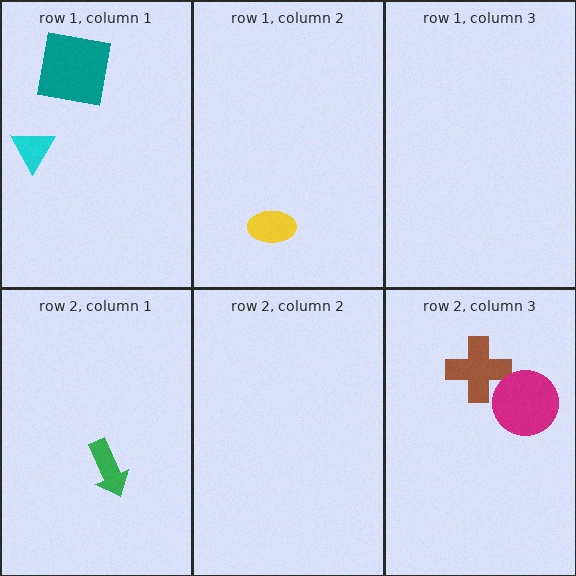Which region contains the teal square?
The row 1, column 1 region.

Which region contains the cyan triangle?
The row 1, column 1 region.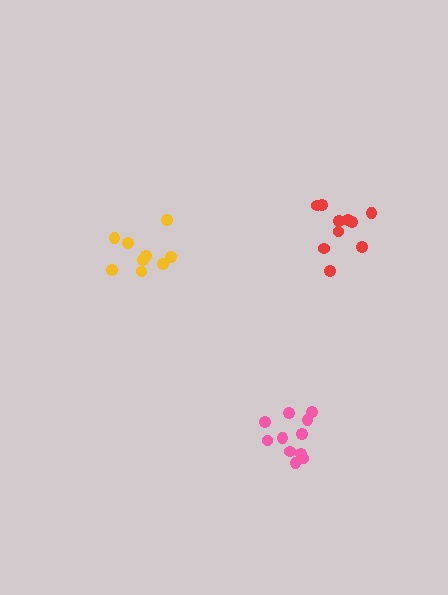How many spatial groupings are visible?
There are 3 spatial groupings.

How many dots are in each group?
Group 1: 9 dots, Group 2: 10 dots, Group 3: 11 dots (30 total).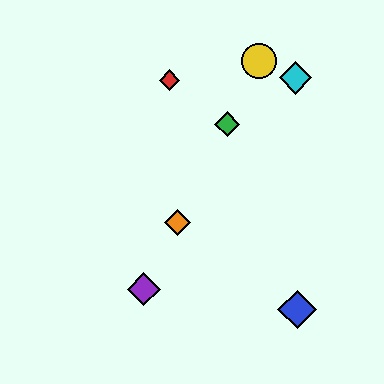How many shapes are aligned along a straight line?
4 shapes (the green diamond, the yellow circle, the purple diamond, the orange diamond) are aligned along a straight line.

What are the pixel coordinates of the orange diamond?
The orange diamond is at (177, 222).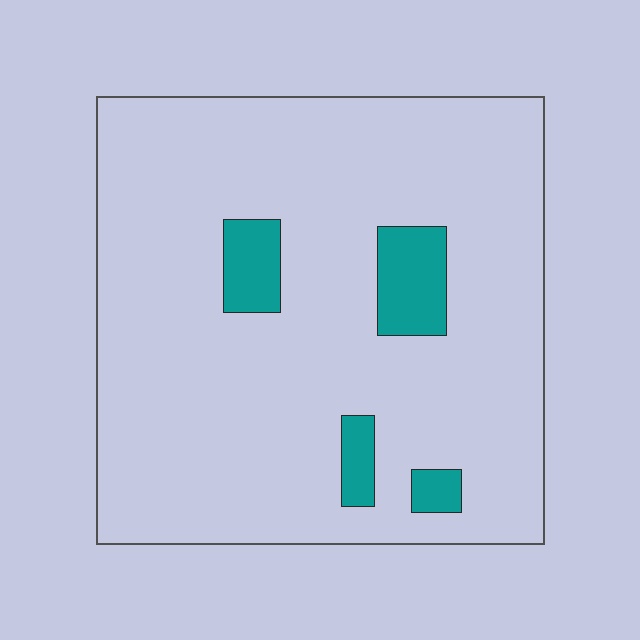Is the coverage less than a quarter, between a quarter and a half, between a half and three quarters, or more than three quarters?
Less than a quarter.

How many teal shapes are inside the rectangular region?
4.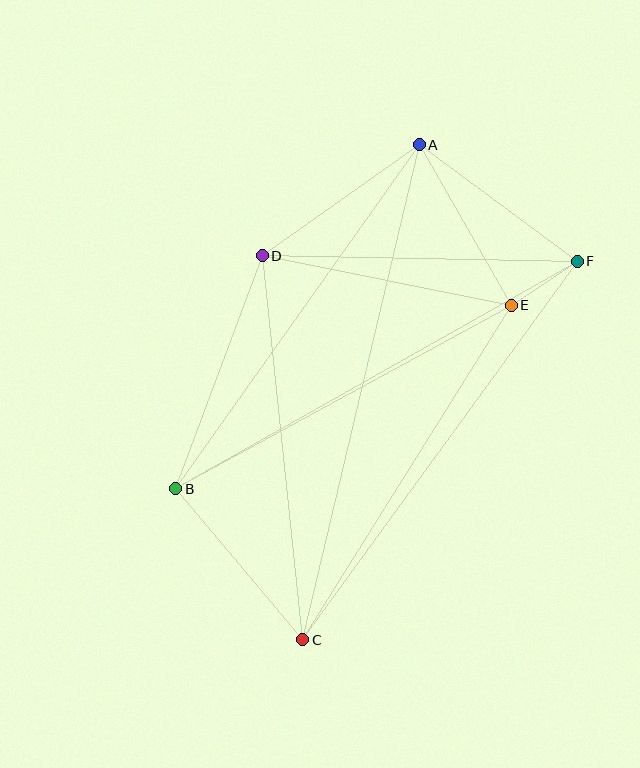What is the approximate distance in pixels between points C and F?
The distance between C and F is approximately 468 pixels.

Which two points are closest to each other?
Points E and F are closest to each other.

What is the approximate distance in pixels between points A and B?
The distance between A and B is approximately 422 pixels.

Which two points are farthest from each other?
Points A and C are farthest from each other.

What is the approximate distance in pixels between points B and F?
The distance between B and F is approximately 461 pixels.